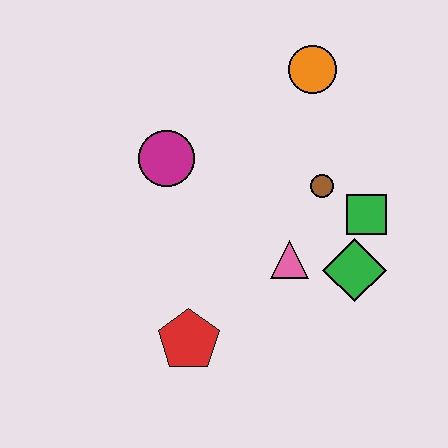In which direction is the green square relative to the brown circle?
The green square is to the right of the brown circle.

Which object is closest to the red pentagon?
The pink triangle is closest to the red pentagon.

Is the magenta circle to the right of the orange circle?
No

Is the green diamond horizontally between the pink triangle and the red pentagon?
No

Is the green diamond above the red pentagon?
Yes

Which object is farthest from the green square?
The red pentagon is farthest from the green square.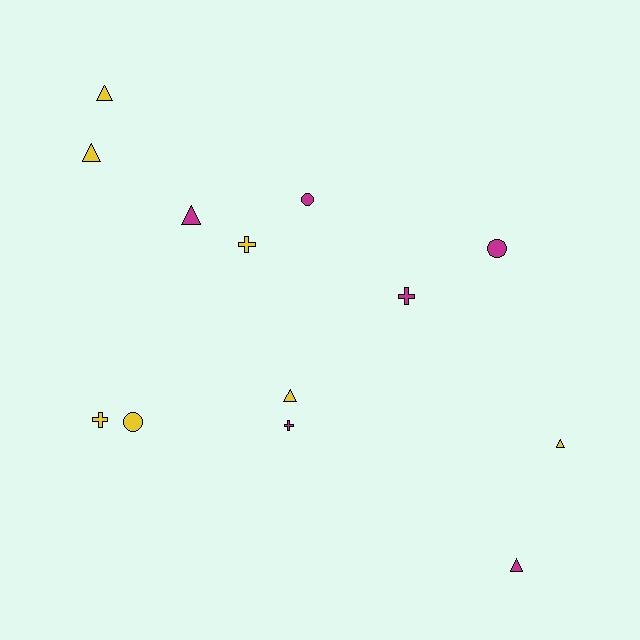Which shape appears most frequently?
Triangle, with 6 objects.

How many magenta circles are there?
There are 2 magenta circles.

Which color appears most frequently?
Yellow, with 7 objects.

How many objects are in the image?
There are 13 objects.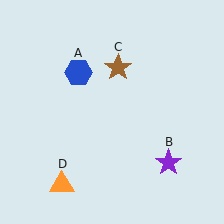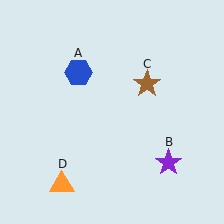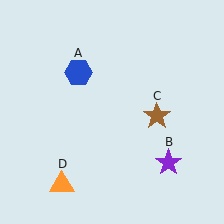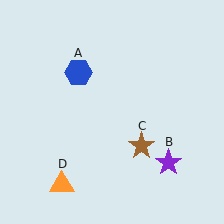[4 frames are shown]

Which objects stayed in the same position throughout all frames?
Blue hexagon (object A) and purple star (object B) and orange triangle (object D) remained stationary.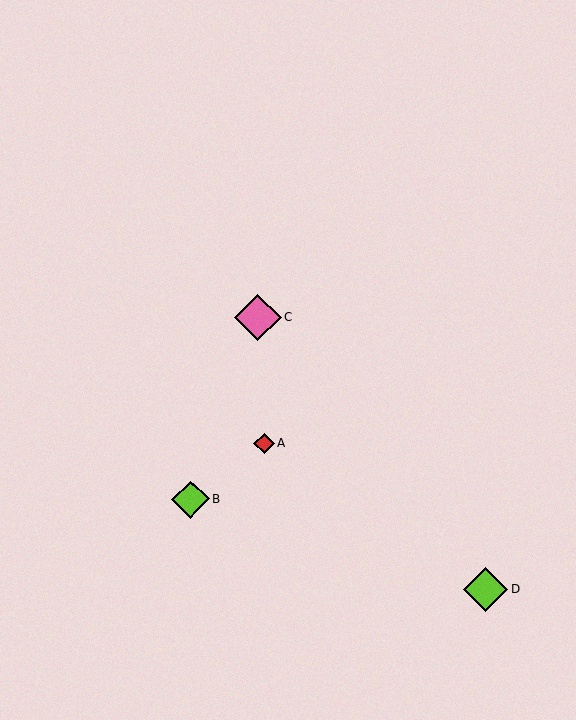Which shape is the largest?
The pink diamond (labeled C) is the largest.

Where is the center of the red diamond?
The center of the red diamond is at (264, 443).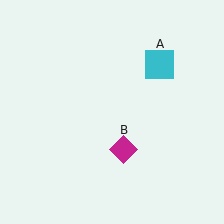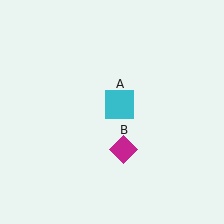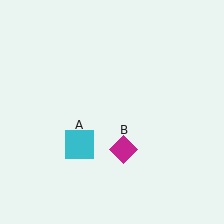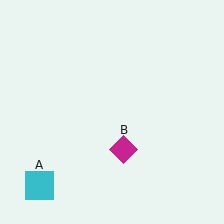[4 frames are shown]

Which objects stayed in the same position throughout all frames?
Magenta diamond (object B) remained stationary.